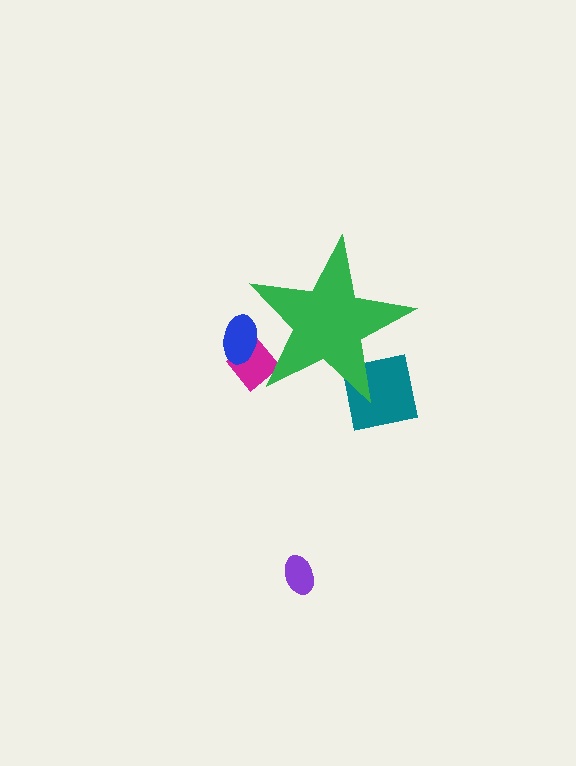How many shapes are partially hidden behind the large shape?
3 shapes are partially hidden.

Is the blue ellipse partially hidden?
Yes, the blue ellipse is partially hidden behind the green star.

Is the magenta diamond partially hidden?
Yes, the magenta diamond is partially hidden behind the green star.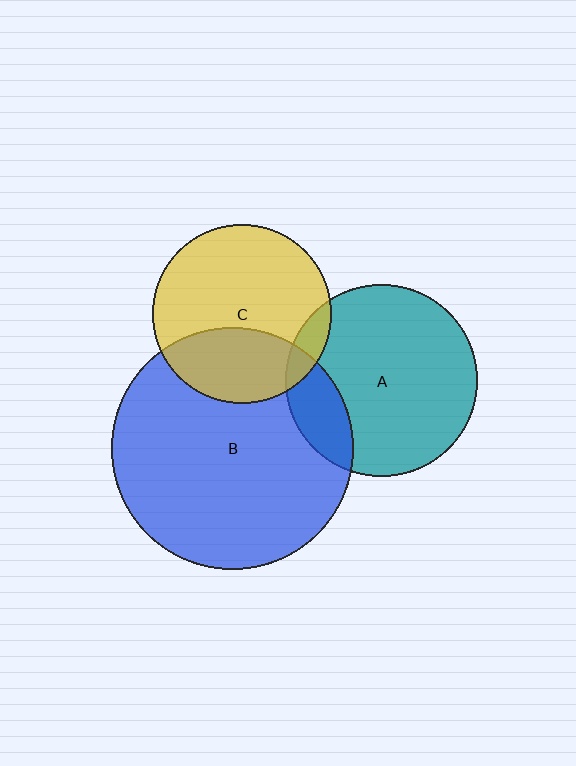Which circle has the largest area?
Circle B (blue).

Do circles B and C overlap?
Yes.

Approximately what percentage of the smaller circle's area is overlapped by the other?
Approximately 35%.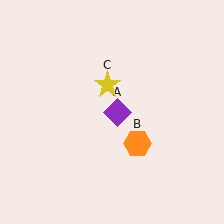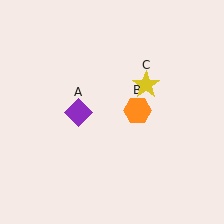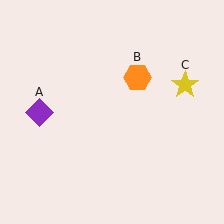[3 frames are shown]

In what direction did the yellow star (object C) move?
The yellow star (object C) moved right.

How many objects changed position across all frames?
3 objects changed position: purple diamond (object A), orange hexagon (object B), yellow star (object C).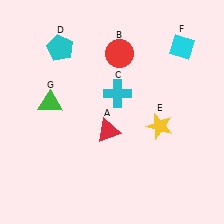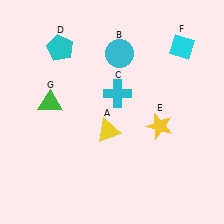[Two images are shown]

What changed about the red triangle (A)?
In Image 1, A is red. In Image 2, it changed to yellow.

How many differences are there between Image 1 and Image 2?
There are 2 differences between the two images.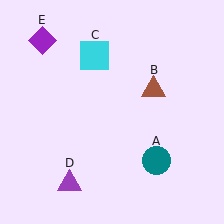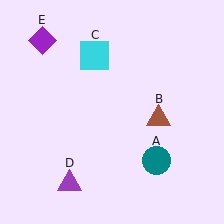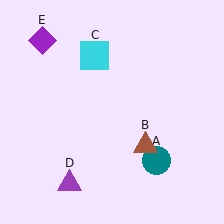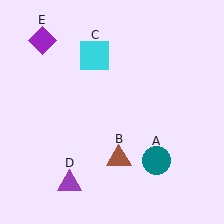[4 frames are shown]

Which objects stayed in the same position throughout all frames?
Teal circle (object A) and cyan square (object C) and purple triangle (object D) and purple diamond (object E) remained stationary.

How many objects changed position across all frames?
1 object changed position: brown triangle (object B).